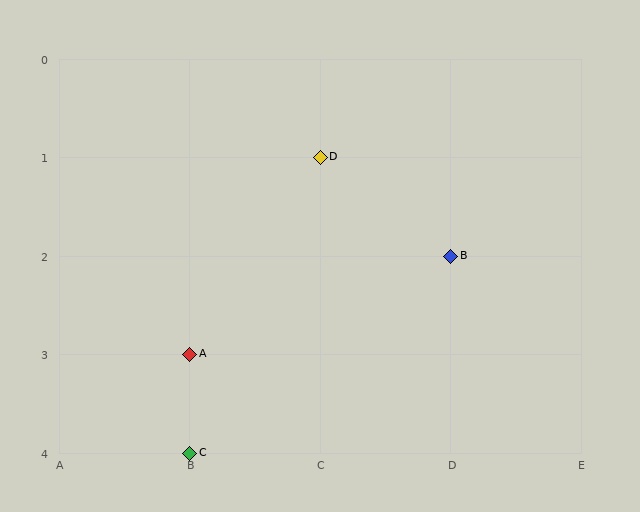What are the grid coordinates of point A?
Point A is at grid coordinates (B, 3).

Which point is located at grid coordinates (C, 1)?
Point D is at (C, 1).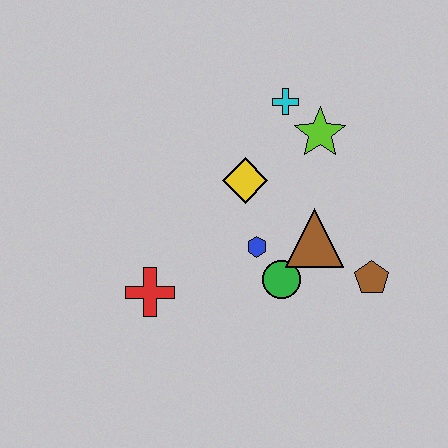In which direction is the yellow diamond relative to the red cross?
The yellow diamond is above the red cross.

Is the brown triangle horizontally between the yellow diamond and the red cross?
No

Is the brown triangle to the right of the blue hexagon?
Yes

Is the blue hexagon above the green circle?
Yes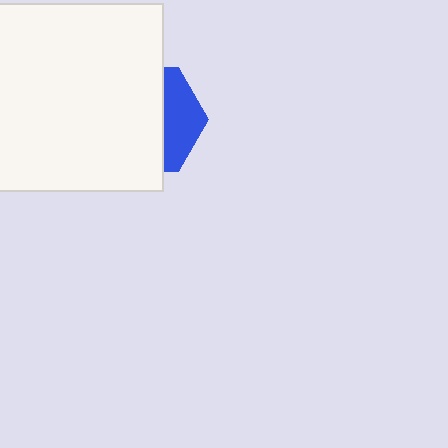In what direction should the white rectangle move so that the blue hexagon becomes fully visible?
The white rectangle should move left. That is the shortest direction to clear the overlap and leave the blue hexagon fully visible.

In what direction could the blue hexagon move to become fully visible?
The blue hexagon could move right. That would shift it out from behind the white rectangle entirely.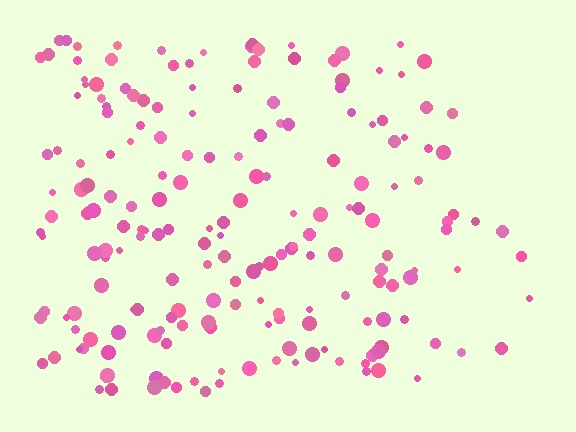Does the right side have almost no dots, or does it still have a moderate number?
Still a moderate number, just noticeably fewer than the left.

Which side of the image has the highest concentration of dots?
The left.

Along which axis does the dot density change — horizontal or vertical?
Horizontal.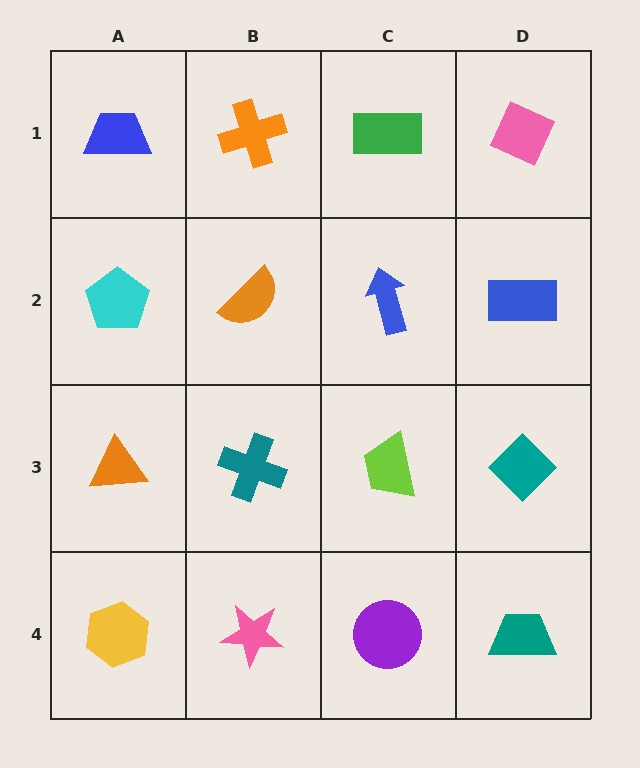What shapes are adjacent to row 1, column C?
A blue arrow (row 2, column C), an orange cross (row 1, column B), a pink diamond (row 1, column D).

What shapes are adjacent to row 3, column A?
A cyan pentagon (row 2, column A), a yellow hexagon (row 4, column A), a teal cross (row 3, column B).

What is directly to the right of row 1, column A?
An orange cross.